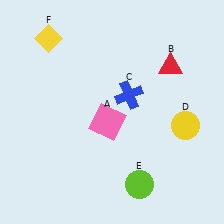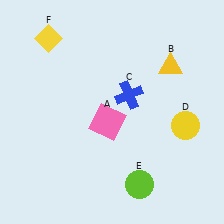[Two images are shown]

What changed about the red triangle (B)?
In Image 1, B is red. In Image 2, it changed to yellow.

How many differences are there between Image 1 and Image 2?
There is 1 difference between the two images.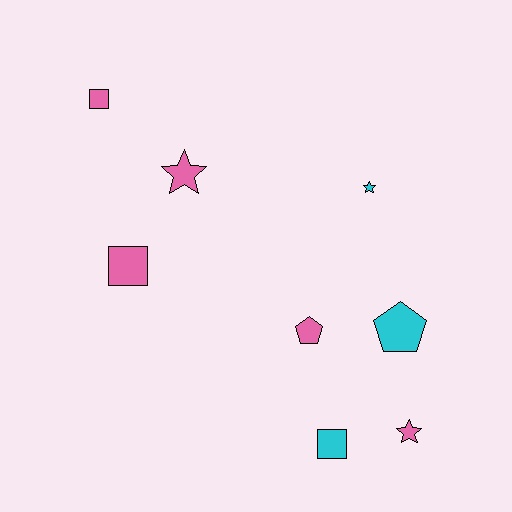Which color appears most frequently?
Pink, with 5 objects.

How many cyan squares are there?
There is 1 cyan square.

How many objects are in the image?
There are 8 objects.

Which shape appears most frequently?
Star, with 3 objects.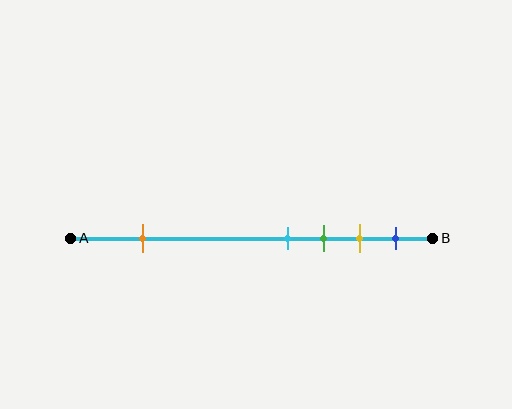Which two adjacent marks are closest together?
The cyan and green marks are the closest adjacent pair.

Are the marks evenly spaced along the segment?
No, the marks are not evenly spaced.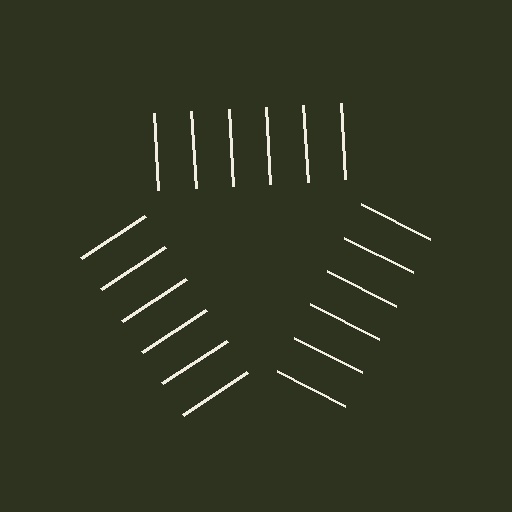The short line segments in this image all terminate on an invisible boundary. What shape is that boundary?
An illusory triangle — the line segments terminate on its edges but no continuous stroke is drawn.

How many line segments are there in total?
18 — 6 along each of the 3 edges.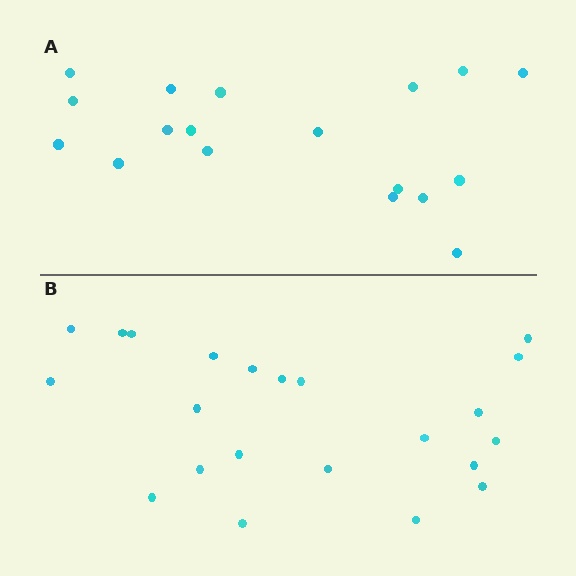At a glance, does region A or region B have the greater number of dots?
Region B (the bottom region) has more dots.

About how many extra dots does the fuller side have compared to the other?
Region B has about 4 more dots than region A.